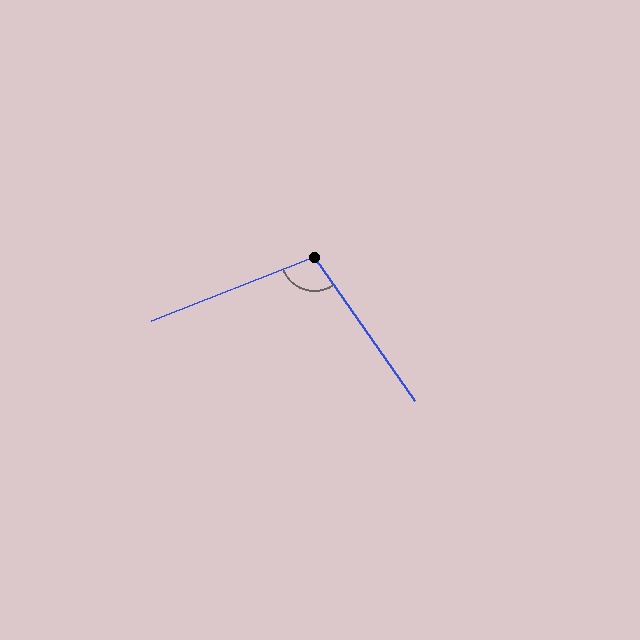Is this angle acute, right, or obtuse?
It is obtuse.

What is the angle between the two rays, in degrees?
Approximately 104 degrees.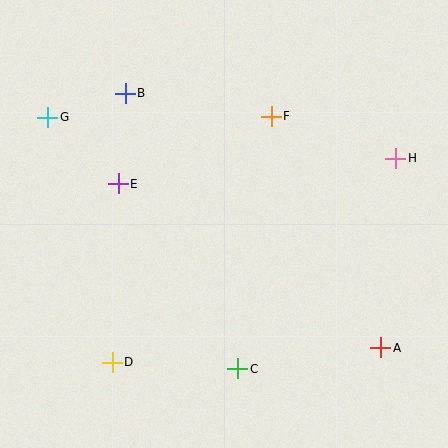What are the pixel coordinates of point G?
Point G is at (48, 117).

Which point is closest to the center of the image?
Point E at (118, 184) is closest to the center.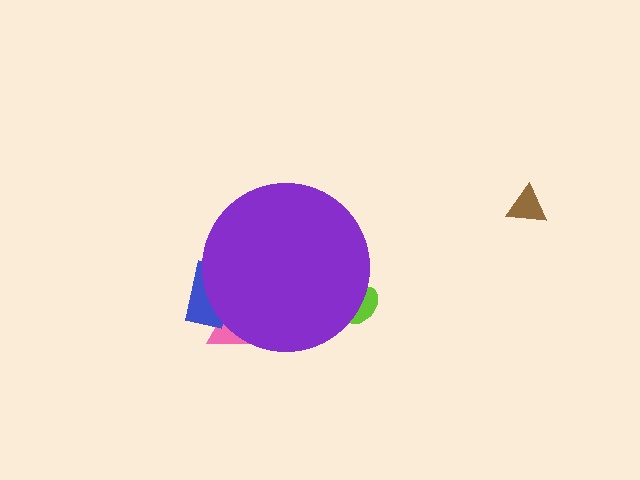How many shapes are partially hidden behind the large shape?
3 shapes are partially hidden.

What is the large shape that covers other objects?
A purple circle.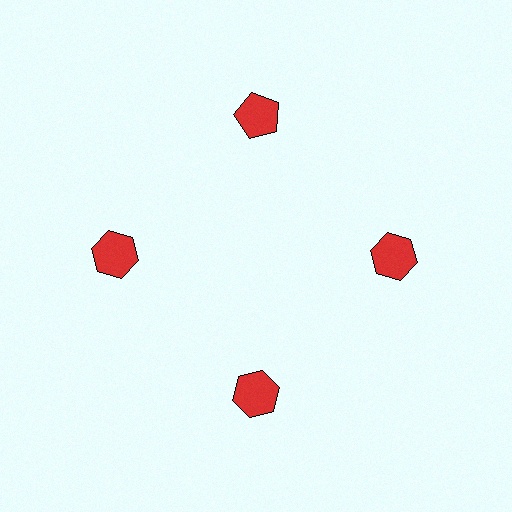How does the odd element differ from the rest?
It has a different shape: pentagon instead of hexagon.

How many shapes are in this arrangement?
There are 4 shapes arranged in a ring pattern.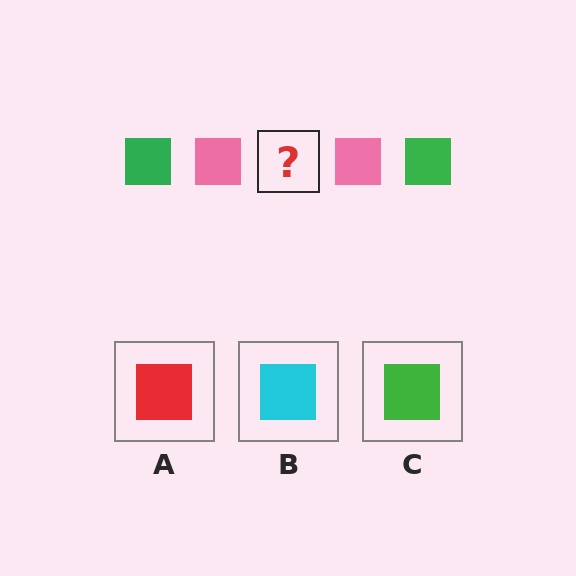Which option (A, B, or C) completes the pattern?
C.